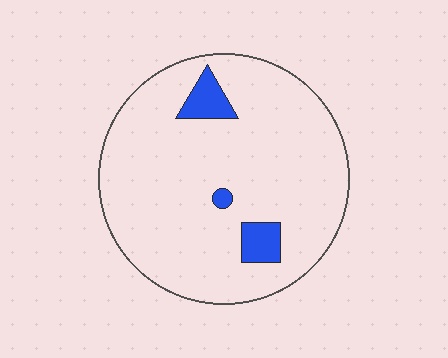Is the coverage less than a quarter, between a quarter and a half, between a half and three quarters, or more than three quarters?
Less than a quarter.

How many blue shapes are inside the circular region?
3.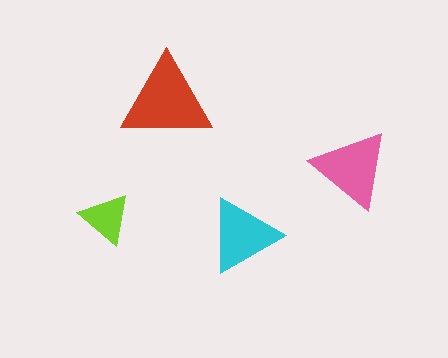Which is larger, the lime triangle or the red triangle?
The red one.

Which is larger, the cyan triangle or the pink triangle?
The pink one.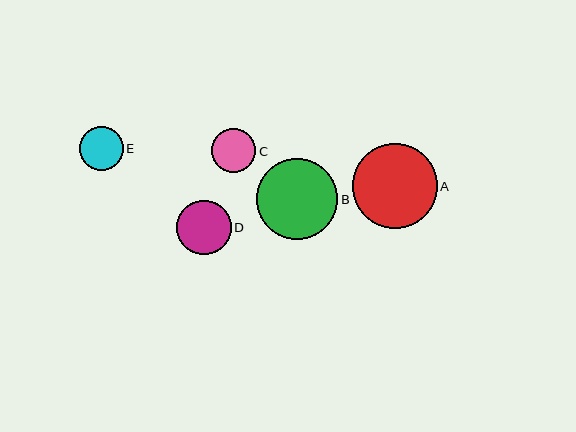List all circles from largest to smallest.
From largest to smallest: A, B, D, C, E.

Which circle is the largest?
Circle A is the largest with a size of approximately 85 pixels.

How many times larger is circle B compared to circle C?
Circle B is approximately 1.8 times the size of circle C.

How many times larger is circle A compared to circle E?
Circle A is approximately 1.9 times the size of circle E.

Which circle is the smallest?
Circle E is the smallest with a size of approximately 44 pixels.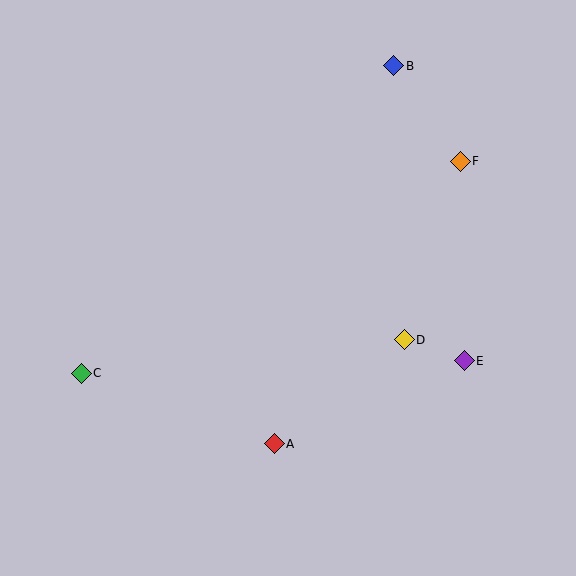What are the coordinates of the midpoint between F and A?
The midpoint between F and A is at (367, 302).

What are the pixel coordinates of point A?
Point A is at (274, 444).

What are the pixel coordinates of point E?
Point E is at (464, 361).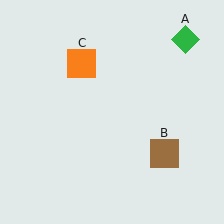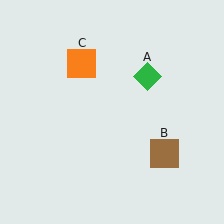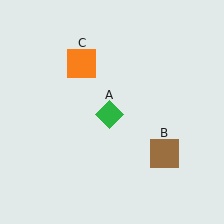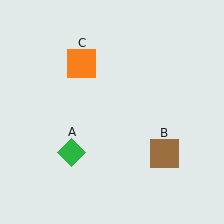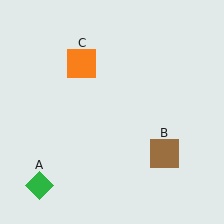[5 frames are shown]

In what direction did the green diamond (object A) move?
The green diamond (object A) moved down and to the left.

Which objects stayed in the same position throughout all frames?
Brown square (object B) and orange square (object C) remained stationary.